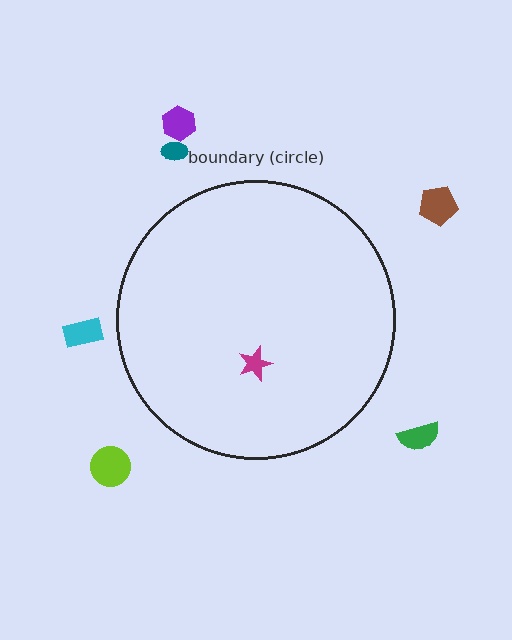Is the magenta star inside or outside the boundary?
Inside.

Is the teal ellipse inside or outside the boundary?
Outside.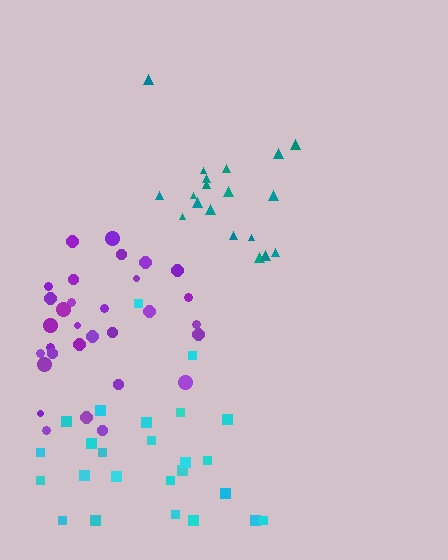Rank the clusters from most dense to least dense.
purple, teal, cyan.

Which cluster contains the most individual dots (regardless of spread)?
Purple (31).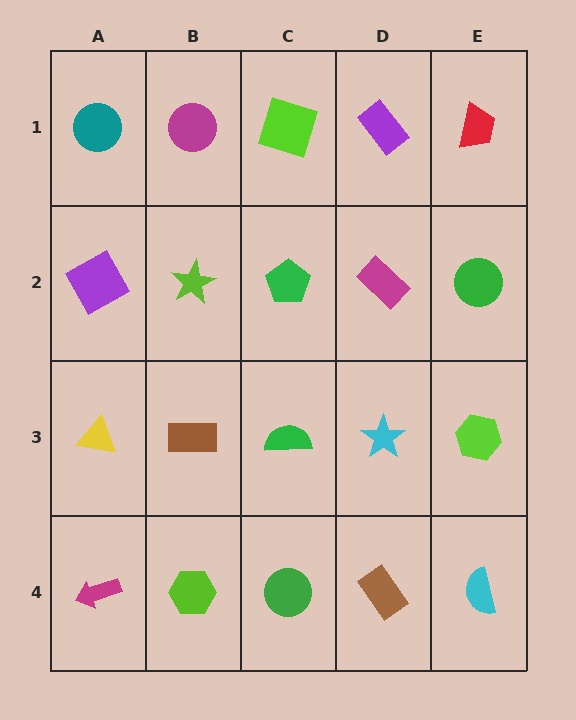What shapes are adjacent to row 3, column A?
A purple square (row 2, column A), a magenta arrow (row 4, column A), a brown rectangle (row 3, column B).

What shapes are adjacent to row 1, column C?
A green pentagon (row 2, column C), a magenta circle (row 1, column B), a purple rectangle (row 1, column D).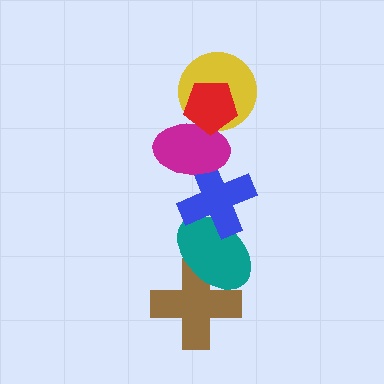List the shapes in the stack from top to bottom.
From top to bottom: the red pentagon, the yellow circle, the magenta ellipse, the blue cross, the teal ellipse, the brown cross.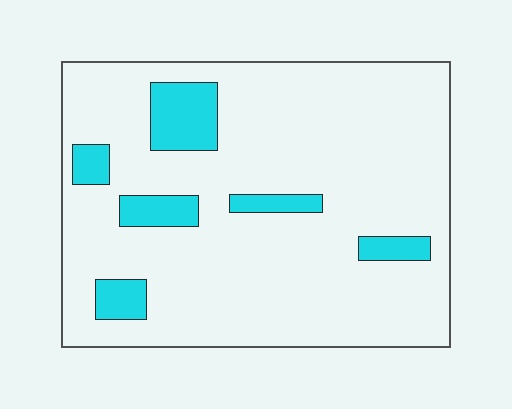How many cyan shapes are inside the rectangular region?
6.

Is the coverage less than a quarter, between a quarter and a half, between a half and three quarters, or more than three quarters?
Less than a quarter.